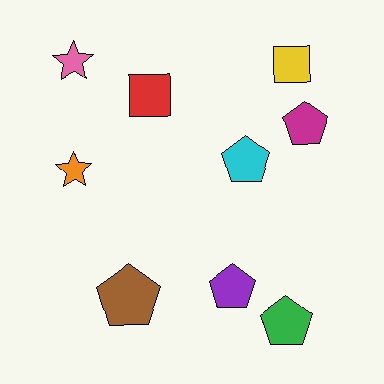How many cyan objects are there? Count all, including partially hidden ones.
There is 1 cyan object.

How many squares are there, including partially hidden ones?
There are 2 squares.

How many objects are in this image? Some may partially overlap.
There are 9 objects.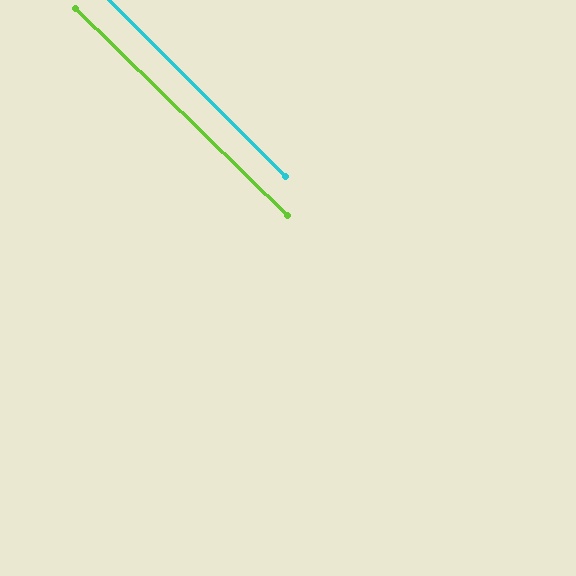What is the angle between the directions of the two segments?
Approximately 1 degree.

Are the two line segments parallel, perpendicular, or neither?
Parallel — their directions differ by only 0.7°.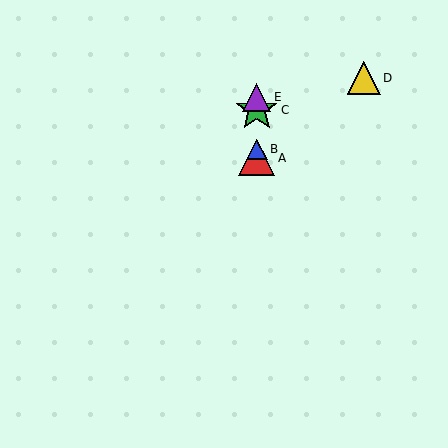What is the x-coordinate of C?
Object C is at x≈257.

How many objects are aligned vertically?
4 objects (A, B, C, E) are aligned vertically.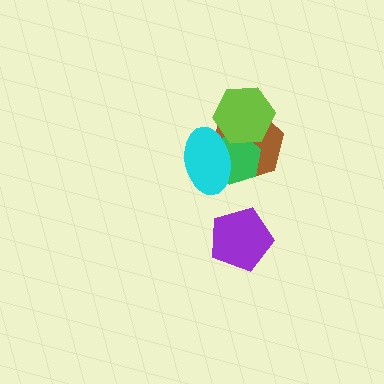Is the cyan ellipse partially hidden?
No, no other shape covers it.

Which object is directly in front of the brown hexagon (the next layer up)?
The green hexagon is directly in front of the brown hexagon.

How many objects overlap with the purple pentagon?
0 objects overlap with the purple pentagon.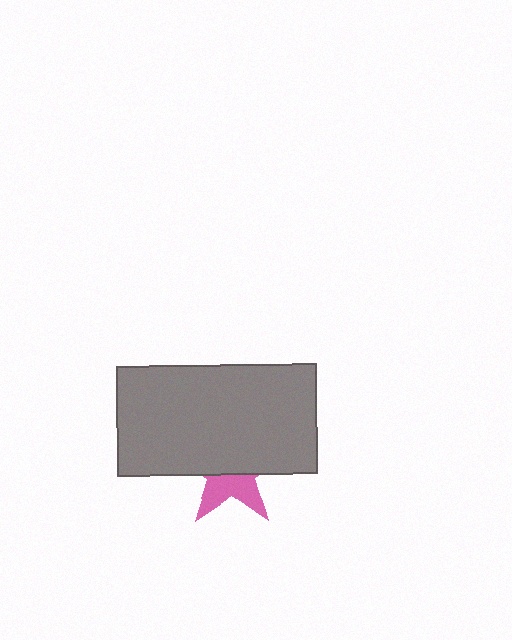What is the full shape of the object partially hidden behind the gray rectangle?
The partially hidden object is a pink star.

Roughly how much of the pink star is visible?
A small part of it is visible (roughly 40%).